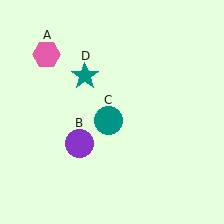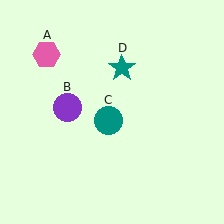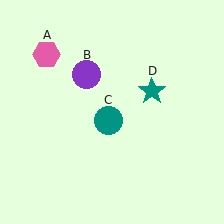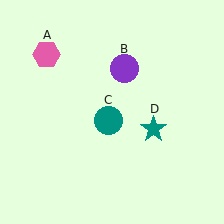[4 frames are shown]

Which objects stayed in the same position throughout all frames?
Pink hexagon (object A) and teal circle (object C) remained stationary.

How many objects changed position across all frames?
2 objects changed position: purple circle (object B), teal star (object D).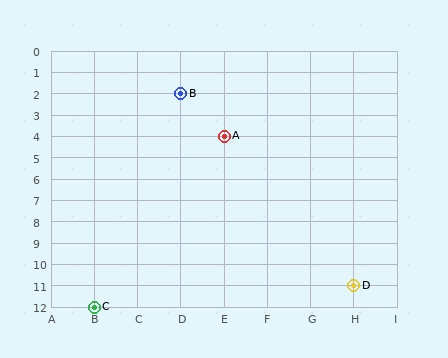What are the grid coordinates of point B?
Point B is at grid coordinates (D, 2).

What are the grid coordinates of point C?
Point C is at grid coordinates (B, 12).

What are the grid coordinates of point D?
Point D is at grid coordinates (H, 11).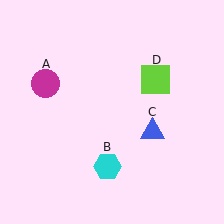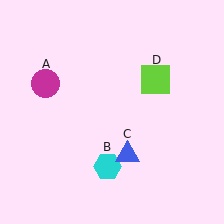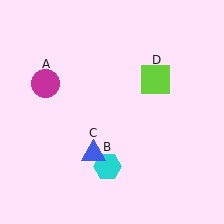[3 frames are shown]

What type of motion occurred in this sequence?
The blue triangle (object C) rotated clockwise around the center of the scene.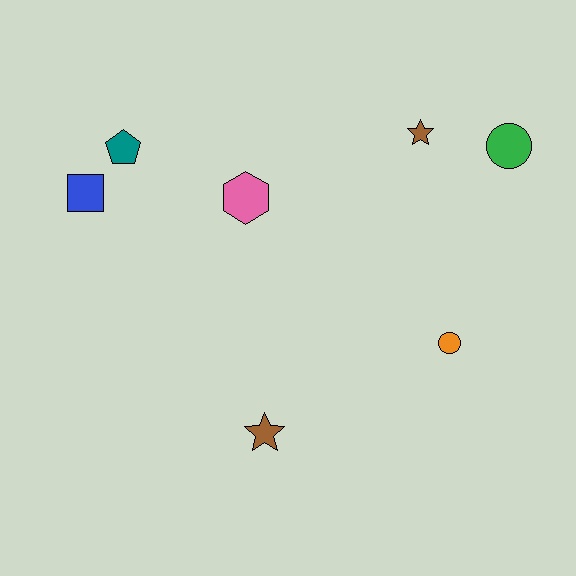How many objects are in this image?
There are 7 objects.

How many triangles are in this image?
There are no triangles.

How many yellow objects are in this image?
There are no yellow objects.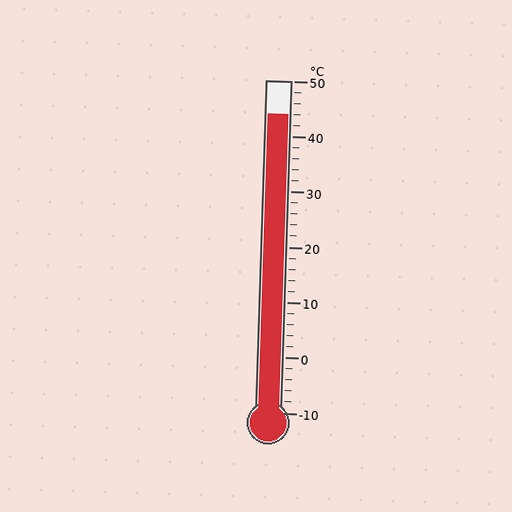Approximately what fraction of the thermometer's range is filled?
The thermometer is filled to approximately 90% of its range.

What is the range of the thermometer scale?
The thermometer scale ranges from -10°C to 50°C.